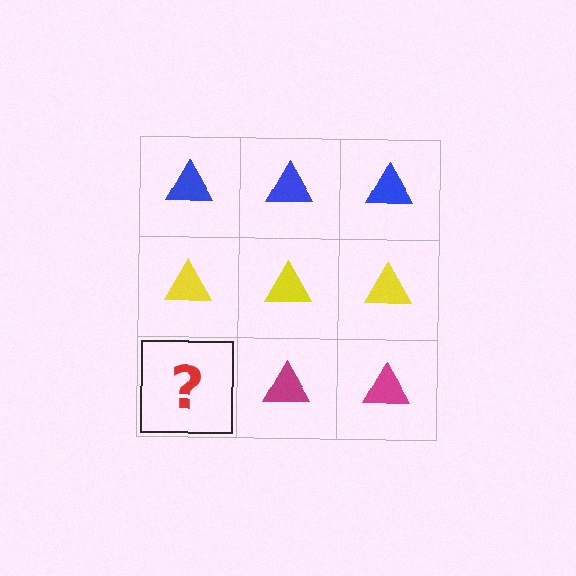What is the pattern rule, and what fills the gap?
The rule is that each row has a consistent color. The gap should be filled with a magenta triangle.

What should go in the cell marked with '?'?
The missing cell should contain a magenta triangle.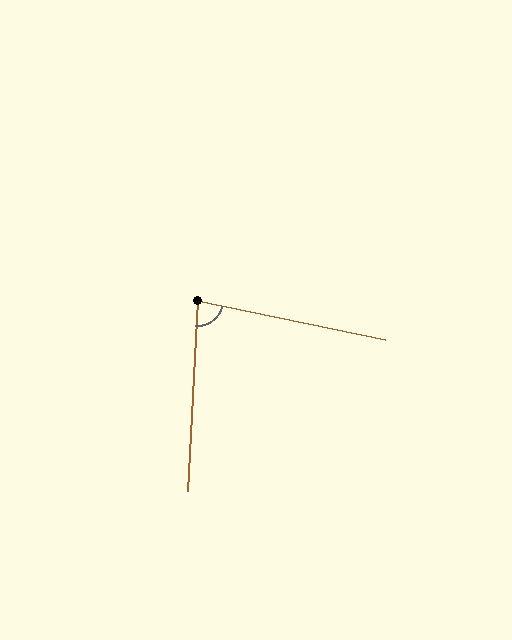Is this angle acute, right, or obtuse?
It is acute.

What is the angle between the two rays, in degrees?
Approximately 81 degrees.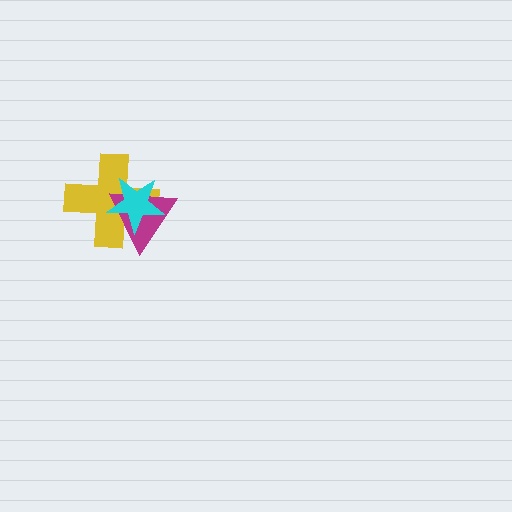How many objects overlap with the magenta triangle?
2 objects overlap with the magenta triangle.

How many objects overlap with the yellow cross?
2 objects overlap with the yellow cross.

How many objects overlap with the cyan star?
2 objects overlap with the cyan star.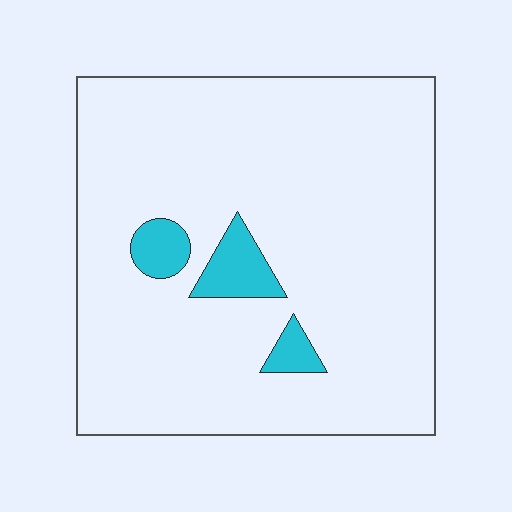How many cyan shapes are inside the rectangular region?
3.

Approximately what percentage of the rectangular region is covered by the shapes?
Approximately 5%.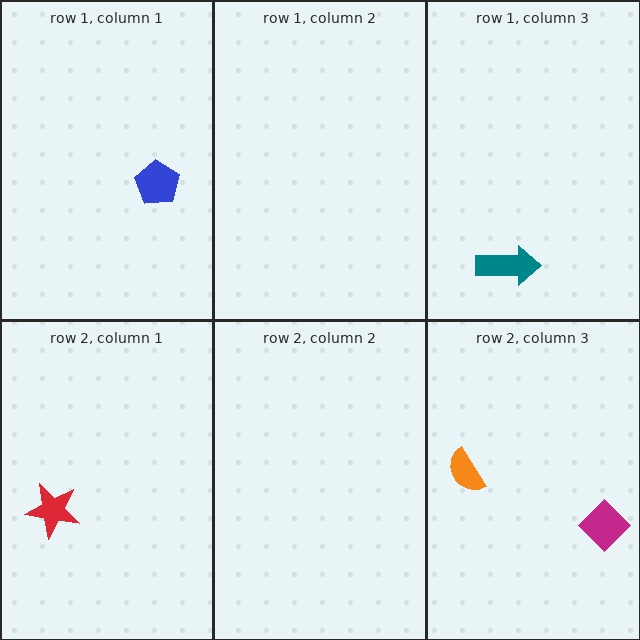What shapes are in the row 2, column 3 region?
The magenta diamond, the orange semicircle.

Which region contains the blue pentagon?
The row 1, column 1 region.